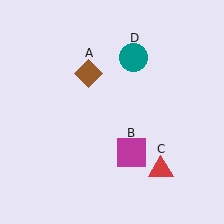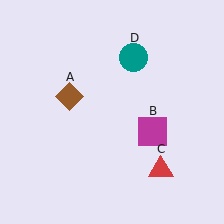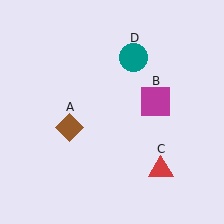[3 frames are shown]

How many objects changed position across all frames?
2 objects changed position: brown diamond (object A), magenta square (object B).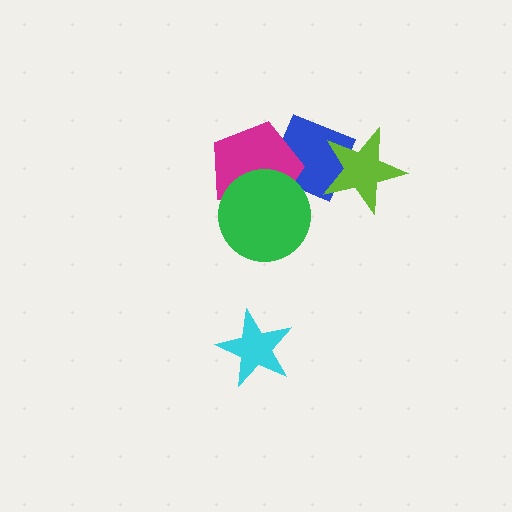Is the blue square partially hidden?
Yes, it is partially covered by another shape.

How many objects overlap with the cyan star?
0 objects overlap with the cyan star.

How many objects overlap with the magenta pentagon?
2 objects overlap with the magenta pentagon.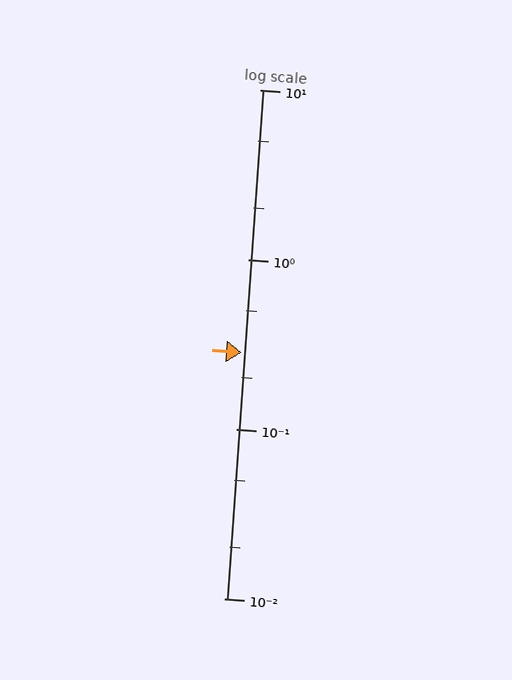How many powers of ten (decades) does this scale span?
The scale spans 3 decades, from 0.01 to 10.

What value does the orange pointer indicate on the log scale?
The pointer indicates approximately 0.28.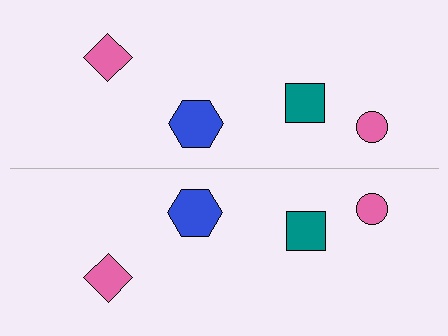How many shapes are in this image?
There are 8 shapes in this image.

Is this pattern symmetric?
Yes, this pattern has bilateral (reflection) symmetry.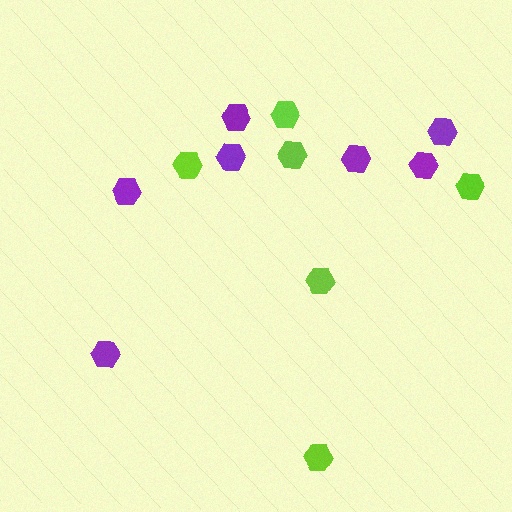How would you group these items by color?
There are 2 groups: one group of purple hexagons (7) and one group of lime hexagons (6).